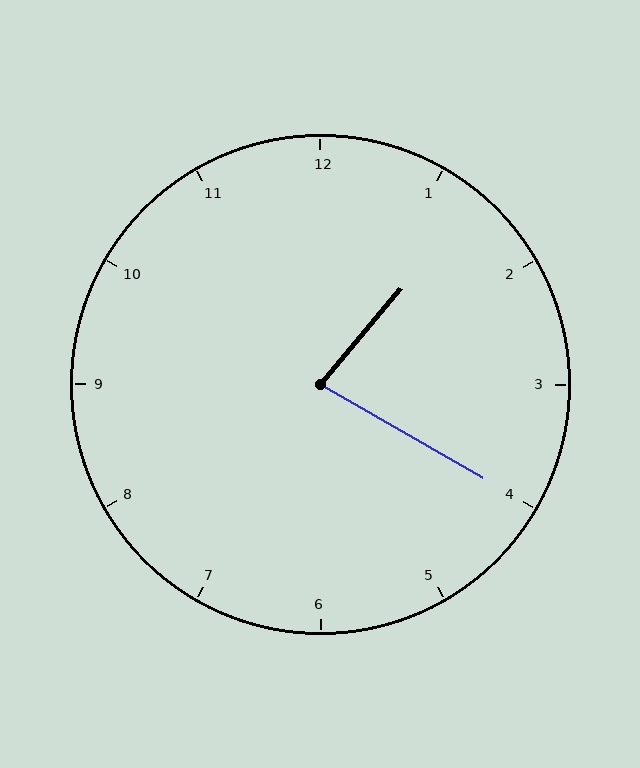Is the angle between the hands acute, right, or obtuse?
It is acute.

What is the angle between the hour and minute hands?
Approximately 80 degrees.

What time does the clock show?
1:20.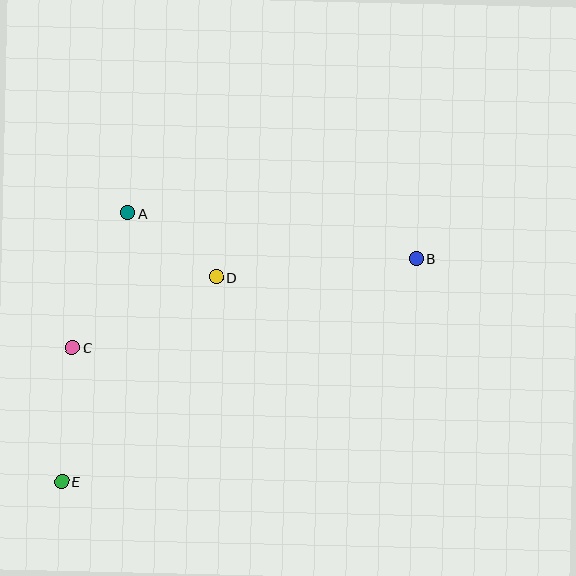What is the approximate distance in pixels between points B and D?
The distance between B and D is approximately 200 pixels.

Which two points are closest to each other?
Points A and D are closest to each other.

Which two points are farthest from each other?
Points B and E are farthest from each other.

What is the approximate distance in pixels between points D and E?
The distance between D and E is approximately 257 pixels.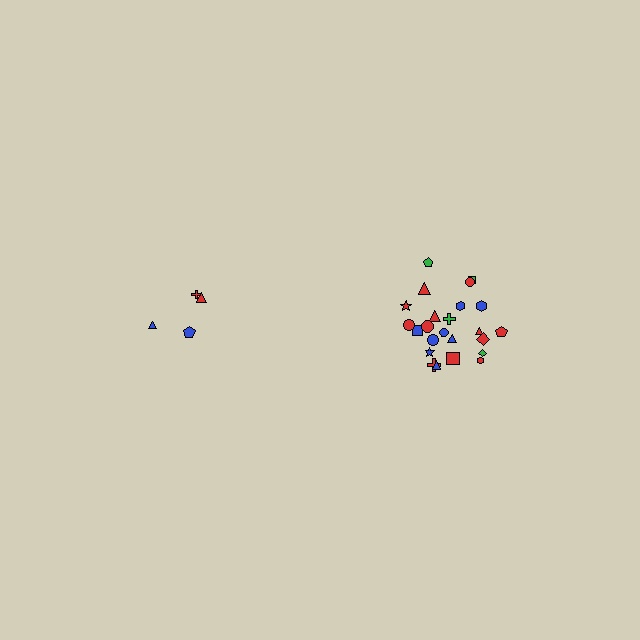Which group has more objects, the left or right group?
The right group.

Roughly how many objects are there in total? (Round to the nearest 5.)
Roughly 30 objects in total.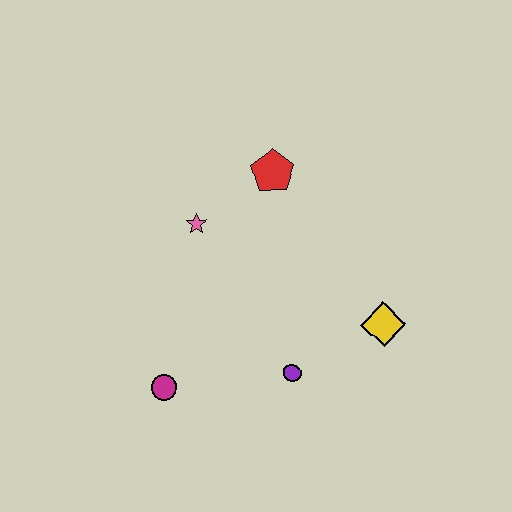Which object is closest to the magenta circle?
The purple circle is closest to the magenta circle.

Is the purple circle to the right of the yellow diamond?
No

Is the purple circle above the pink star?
No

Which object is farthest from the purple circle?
The red pentagon is farthest from the purple circle.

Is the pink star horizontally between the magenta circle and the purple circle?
Yes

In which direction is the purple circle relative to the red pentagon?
The purple circle is below the red pentagon.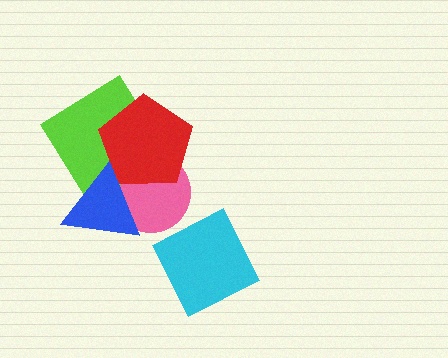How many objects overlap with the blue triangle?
3 objects overlap with the blue triangle.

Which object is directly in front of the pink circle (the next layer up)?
The lime diamond is directly in front of the pink circle.